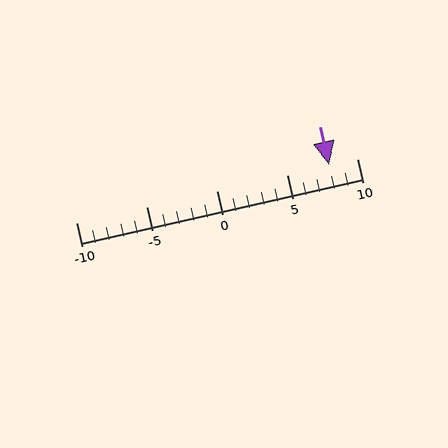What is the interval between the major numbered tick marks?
The major tick marks are spaced 5 units apart.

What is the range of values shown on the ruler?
The ruler shows values from -10 to 10.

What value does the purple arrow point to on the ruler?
The purple arrow points to approximately 8.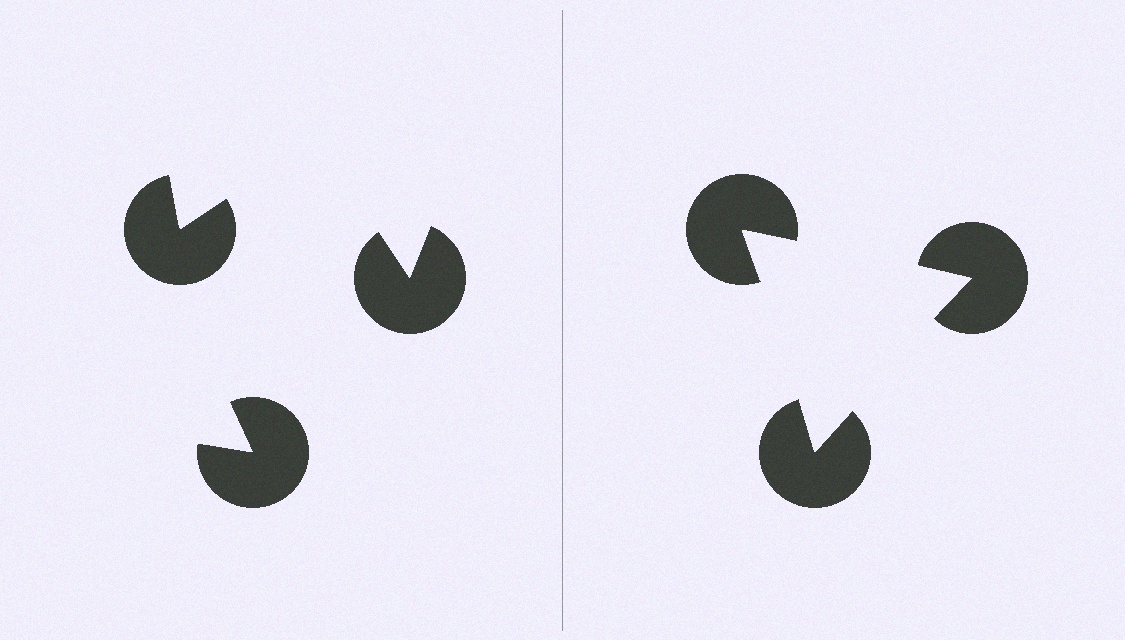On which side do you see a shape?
An illusory triangle appears on the right side. On the left side the wedge cuts are rotated, so no coherent shape forms.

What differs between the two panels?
The pac-man discs are positioned identically on both sides; only the wedge orientations differ. On the right they align to a triangle; on the left they are misaligned.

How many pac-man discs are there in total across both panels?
6 — 3 on each side.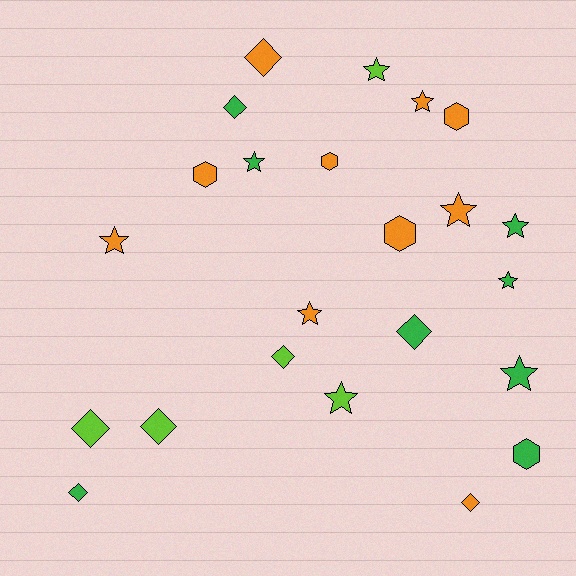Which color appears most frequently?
Orange, with 10 objects.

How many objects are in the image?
There are 23 objects.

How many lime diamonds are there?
There are 3 lime diamonds.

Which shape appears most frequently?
Star, with 10 objects.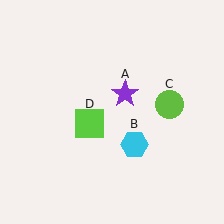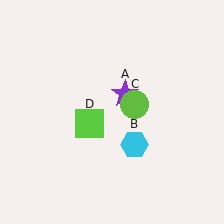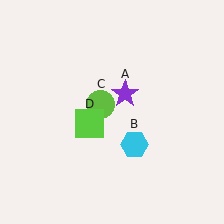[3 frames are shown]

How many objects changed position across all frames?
1 object changed position: lime circle (object C).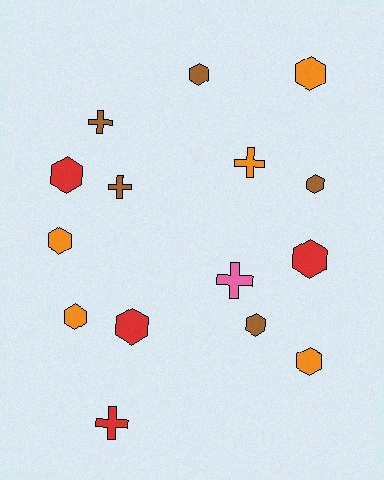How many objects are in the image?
There are 15 objects.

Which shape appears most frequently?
Hexagon, with 10 objects.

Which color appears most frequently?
Orange, with 5 objects.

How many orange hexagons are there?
There are 4 orange hexagons.